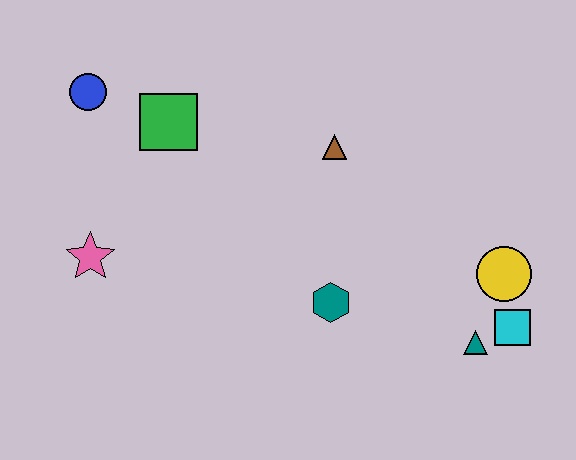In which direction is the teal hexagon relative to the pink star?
The teal hexagon is to the right of the pink star.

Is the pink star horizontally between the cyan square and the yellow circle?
No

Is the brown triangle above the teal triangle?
Yes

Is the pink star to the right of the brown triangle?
No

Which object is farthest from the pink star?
The cyan square is farthest from the pink star.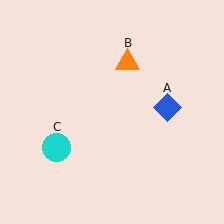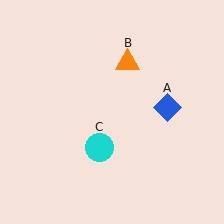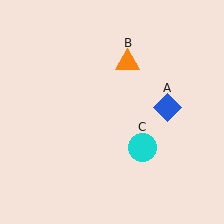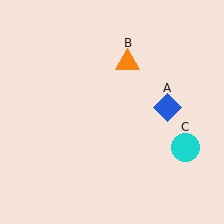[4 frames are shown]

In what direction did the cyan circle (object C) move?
The cyan circle (object C) moved right.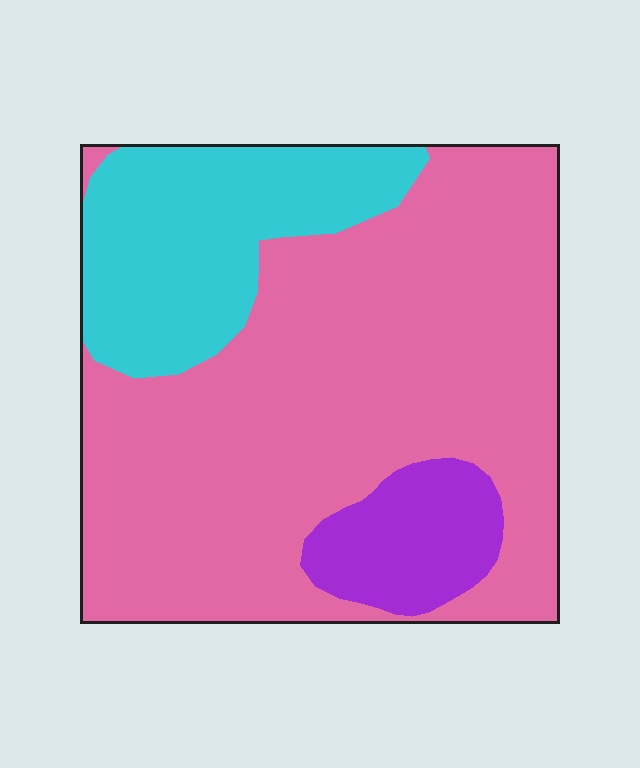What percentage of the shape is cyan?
Cyan covers about 20% of the shape.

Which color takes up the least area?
Purple, at roughly 10%.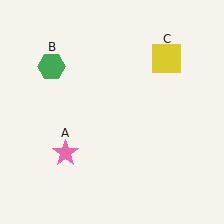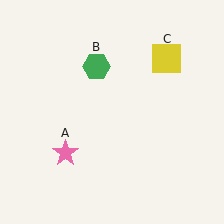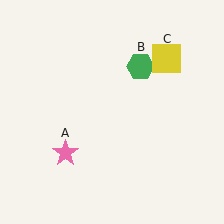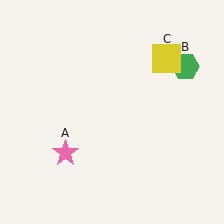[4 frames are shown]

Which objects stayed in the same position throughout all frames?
Pink star (object A) and yellow square (object C) remained stationary.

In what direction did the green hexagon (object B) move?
The green hexagon (object B) moved right.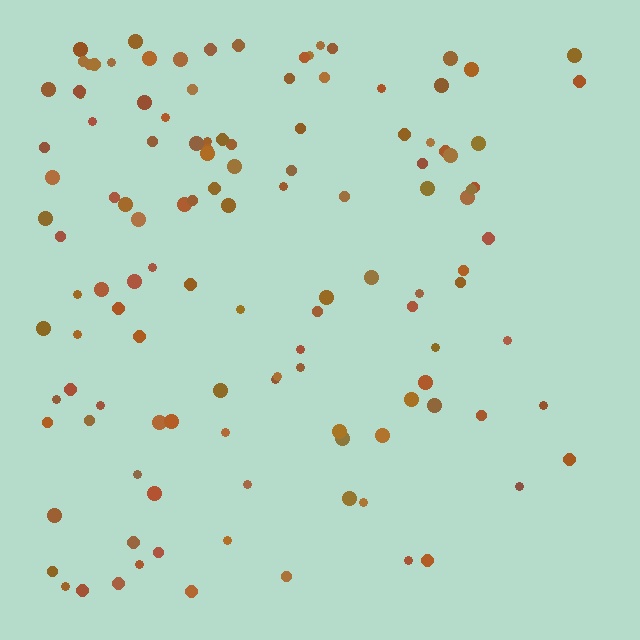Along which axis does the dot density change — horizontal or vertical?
Horizontal.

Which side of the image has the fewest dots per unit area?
The right.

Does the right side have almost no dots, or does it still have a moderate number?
Still a moderate number, just noticeably fewer than the left.